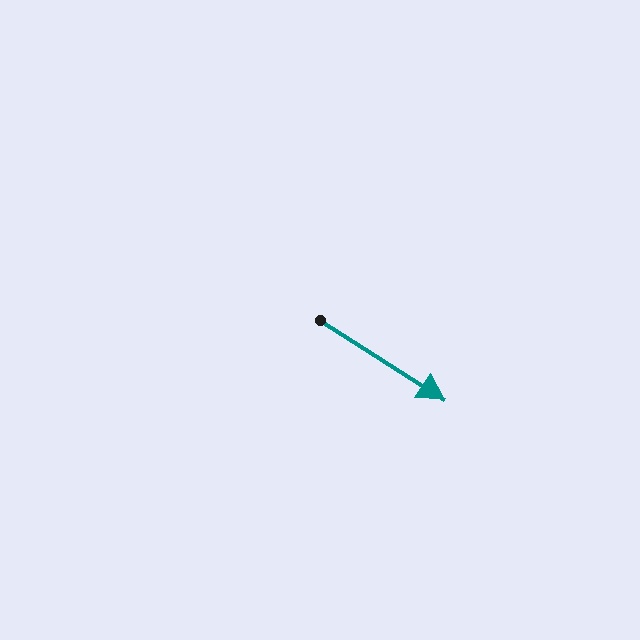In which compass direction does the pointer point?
Southeast.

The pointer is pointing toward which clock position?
Roughly 4 o'clock.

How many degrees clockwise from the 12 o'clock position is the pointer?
Approximately 123 degrees.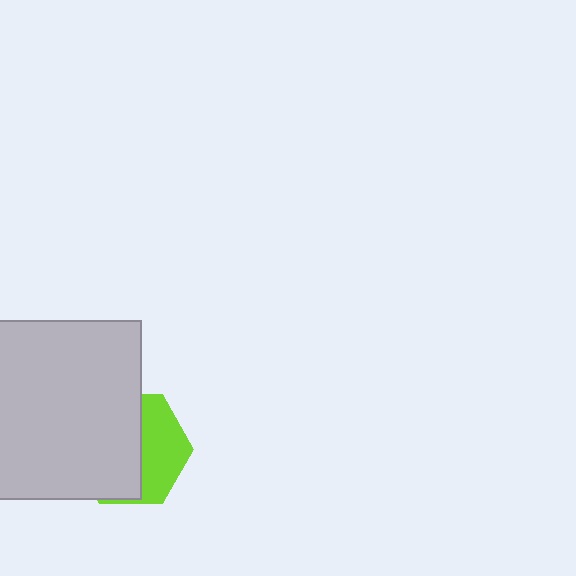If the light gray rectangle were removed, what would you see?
You would see the complete lime hexagon.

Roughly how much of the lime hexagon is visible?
A small part of it is visible (roughly 41%).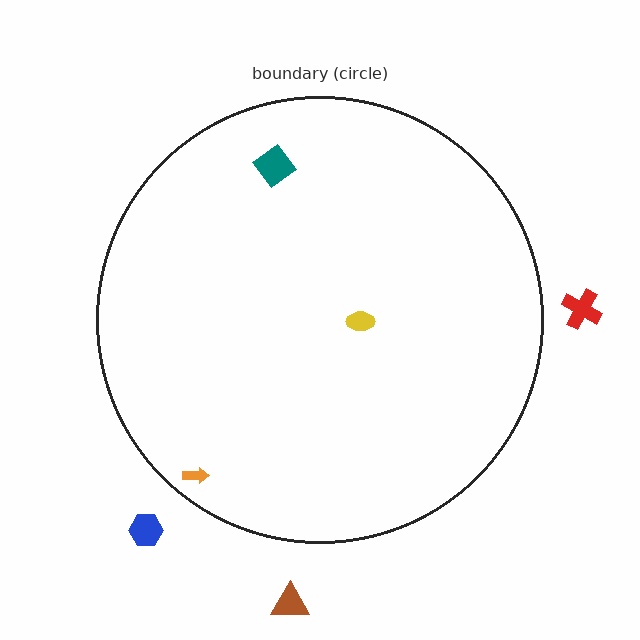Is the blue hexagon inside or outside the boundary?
Outside.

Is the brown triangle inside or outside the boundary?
Outside.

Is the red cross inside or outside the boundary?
Outside.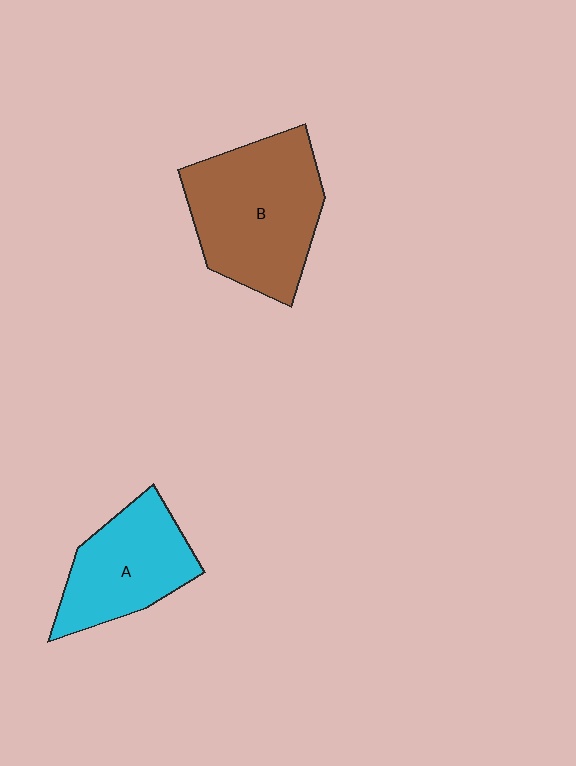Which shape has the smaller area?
Shape A (cyan).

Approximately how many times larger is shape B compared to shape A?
Approximately 1.4 times.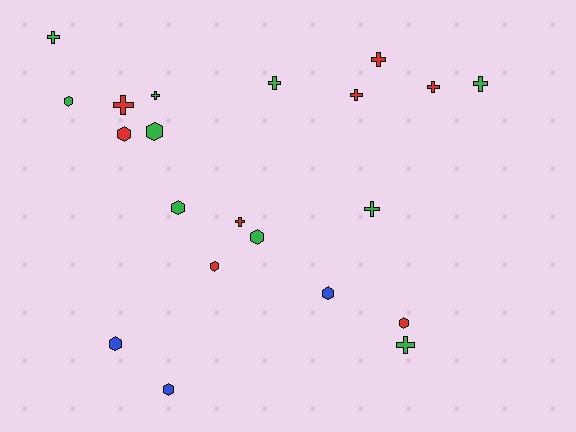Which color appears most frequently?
Green, with 10 objects.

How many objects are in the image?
There are 21 objects.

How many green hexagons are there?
There are 4 green hexagons.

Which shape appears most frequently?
Cross, with 11 objects.